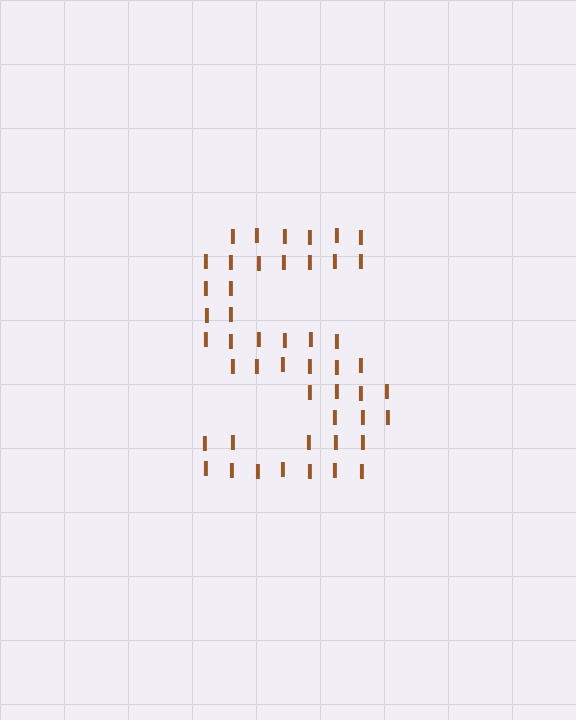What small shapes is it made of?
It is made of small letter I's.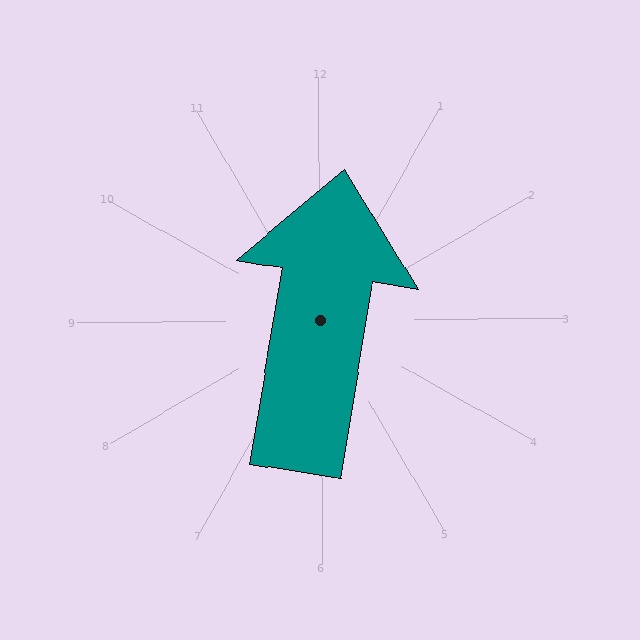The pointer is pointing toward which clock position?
Roughly 12 o'clock.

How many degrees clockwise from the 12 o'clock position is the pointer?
Approximately 10 degrees.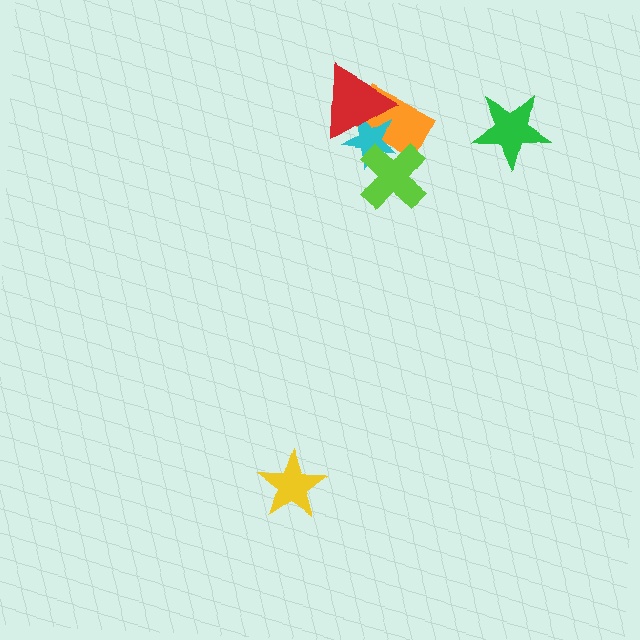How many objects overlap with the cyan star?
3 objects overlap with the cyan star.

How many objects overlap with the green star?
0 objects overlap with the green star.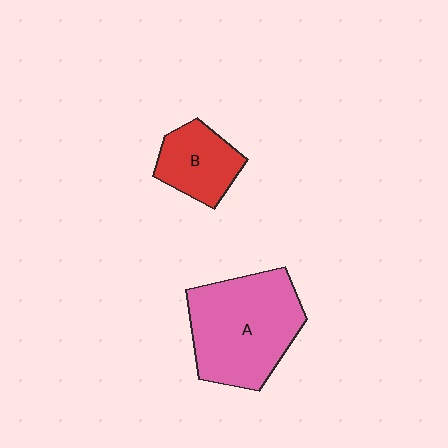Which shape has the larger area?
Shape A (pink).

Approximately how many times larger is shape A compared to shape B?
Approximately 2.1 times.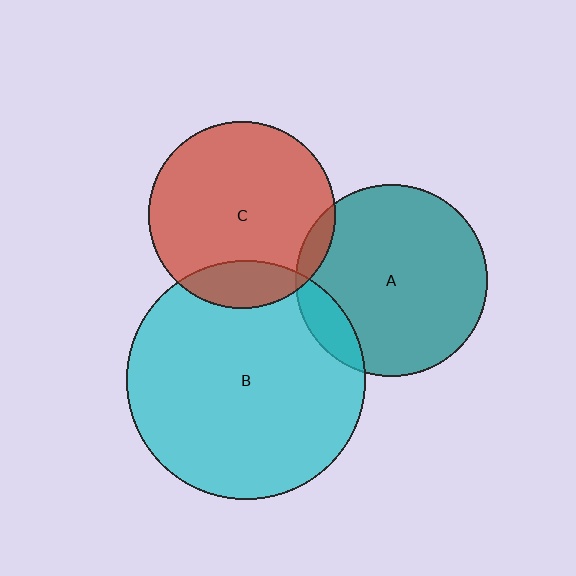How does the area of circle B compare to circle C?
Approximately 1.6 times.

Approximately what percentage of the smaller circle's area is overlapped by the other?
Approximately 15%.